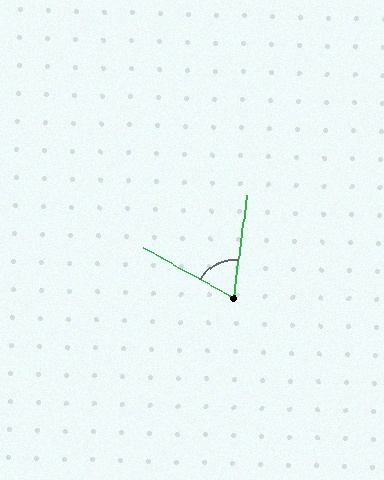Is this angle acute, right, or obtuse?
It is acute.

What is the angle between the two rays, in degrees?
Approximately 69 degrees.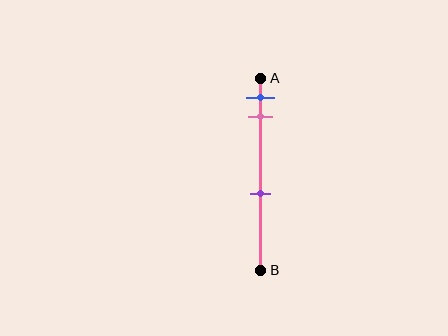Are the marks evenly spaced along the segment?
No, the marks are not evenly spaced.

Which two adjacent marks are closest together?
The blue and pink marks are the closest adjacent pair.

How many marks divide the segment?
There are 3 marks dividing the segment.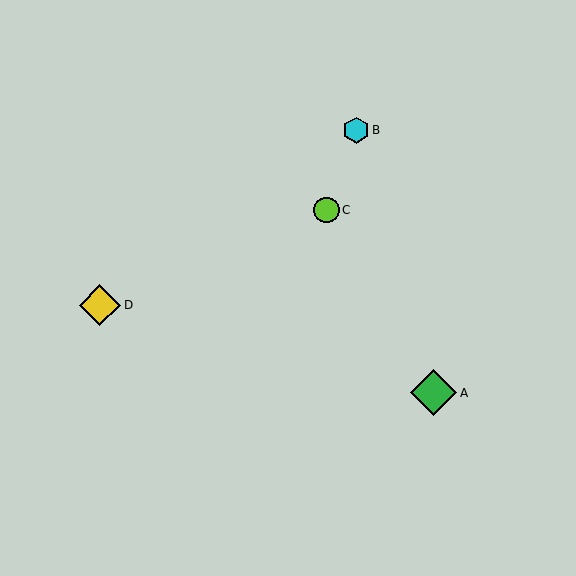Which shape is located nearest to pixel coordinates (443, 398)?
The green diamond (labeled A) at (434, 393) is nearest to that location.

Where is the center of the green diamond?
The center of the green diamond is at (434, 393).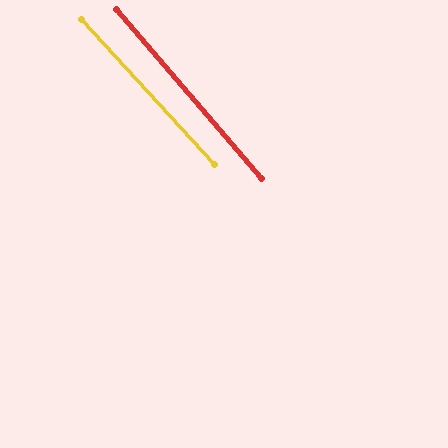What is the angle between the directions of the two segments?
Approximately 2 degrees.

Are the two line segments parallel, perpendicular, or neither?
Parallel — their directions differ by only 1.9°.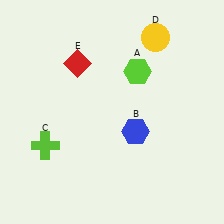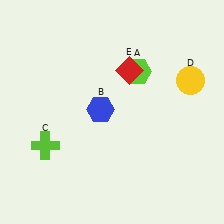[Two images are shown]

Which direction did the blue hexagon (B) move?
The blue hexagon (B) moved left.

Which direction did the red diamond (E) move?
The red diamond (E) moved right.